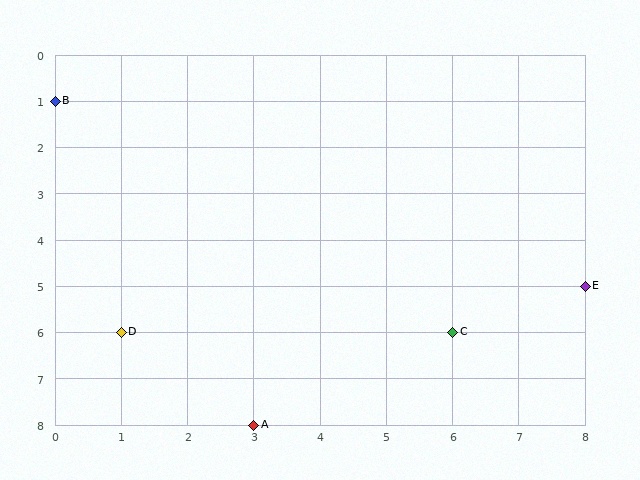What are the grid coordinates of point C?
Point C is at grid coordinates (6, 6).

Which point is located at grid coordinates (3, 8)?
Point A is at (3, 8).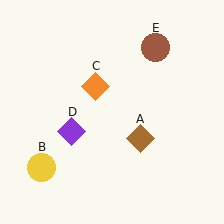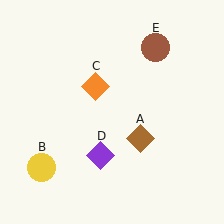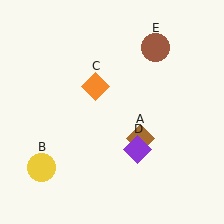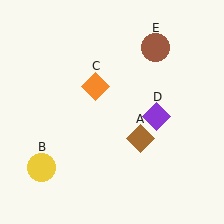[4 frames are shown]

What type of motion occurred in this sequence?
The purple diamond (object D) rotated counterclockwise around the center of the scene.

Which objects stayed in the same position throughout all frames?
Brown diamond (object A) and yellow circle (object B) and orange diamond (object C) and brown circle (object E) remained stationary.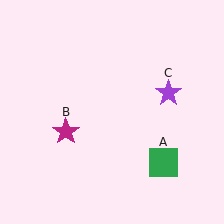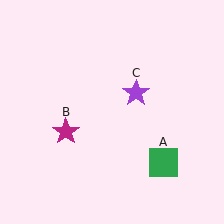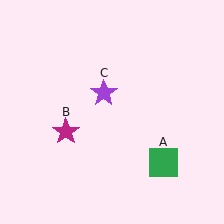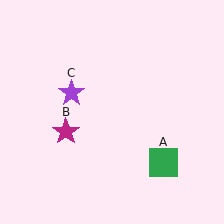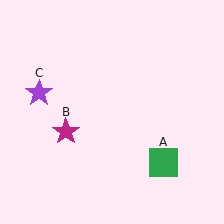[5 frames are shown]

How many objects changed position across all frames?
1 object changed position: purple star (object C).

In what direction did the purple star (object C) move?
The purple star (object C) moved left.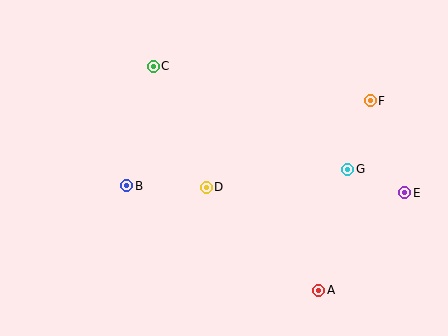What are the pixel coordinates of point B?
Point B is at (127, 186).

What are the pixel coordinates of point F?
Point F is at (370, 101).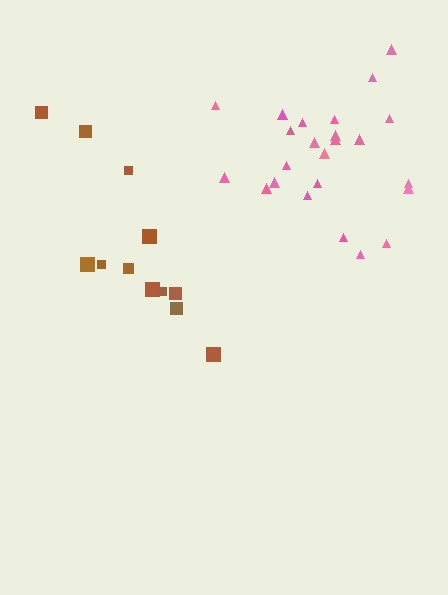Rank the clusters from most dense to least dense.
pink, brown.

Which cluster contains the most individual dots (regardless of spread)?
Pink (25).